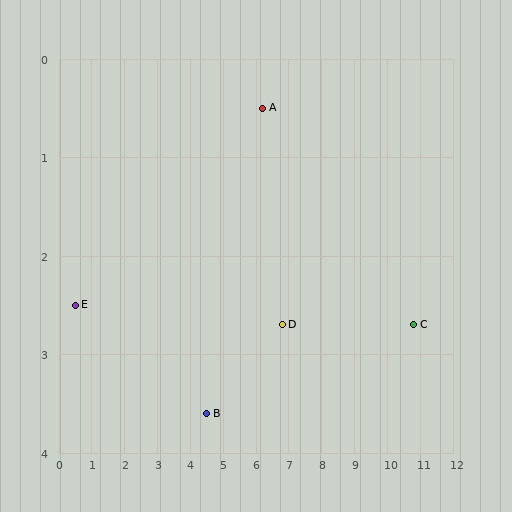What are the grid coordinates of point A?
Point A is at approximately (6.2, 0.5).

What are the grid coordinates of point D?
Point D is at approximately (6.8, 2.7).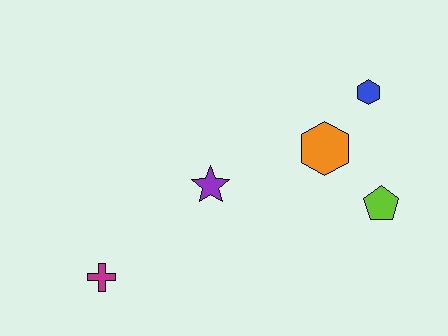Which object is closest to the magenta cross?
The purple star is closest to the magenta cross.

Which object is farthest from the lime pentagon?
The magenta cross is farthest from the lime pentagon.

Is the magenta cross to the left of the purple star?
Yes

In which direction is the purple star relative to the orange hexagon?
The purple star is to the left of the orange hexagon.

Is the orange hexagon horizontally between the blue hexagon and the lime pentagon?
No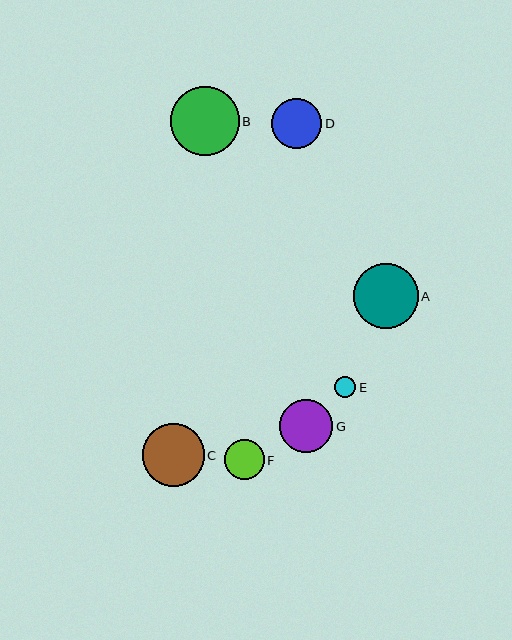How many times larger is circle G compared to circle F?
Circle G is approximately 1.3 times the size of circle F.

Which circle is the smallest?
Circle E is the smallest with a size of approximately 21 pixels.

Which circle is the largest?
Circle B is the largest with a size of approximately 69 pixels.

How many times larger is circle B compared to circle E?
Circle B is approximately 3.3 times the size of circle E.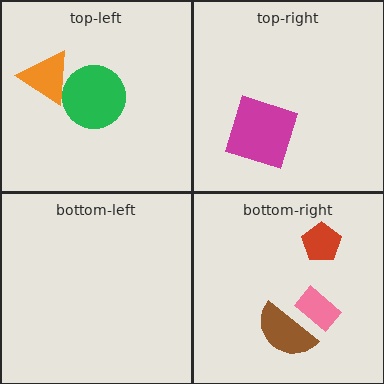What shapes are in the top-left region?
The orange triangle, the green circle.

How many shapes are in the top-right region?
1.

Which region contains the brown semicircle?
The bottom-right region.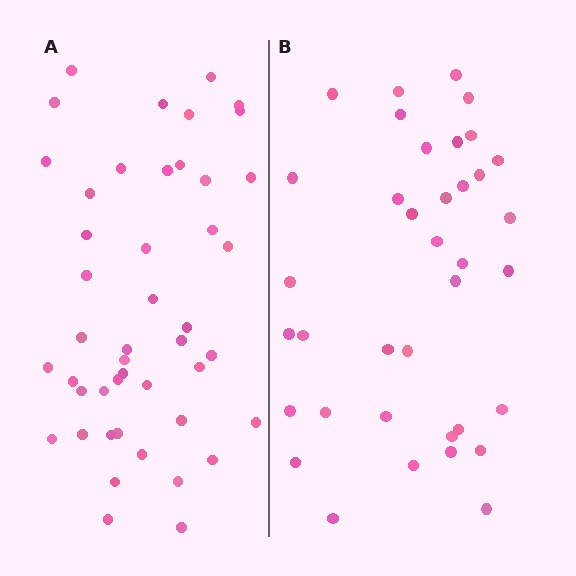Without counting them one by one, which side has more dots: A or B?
Region A (the left region) has more dots.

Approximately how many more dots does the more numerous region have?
Region A has roughly 8 or so more dots than region B.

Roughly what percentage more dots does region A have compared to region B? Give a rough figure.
About 25% more.